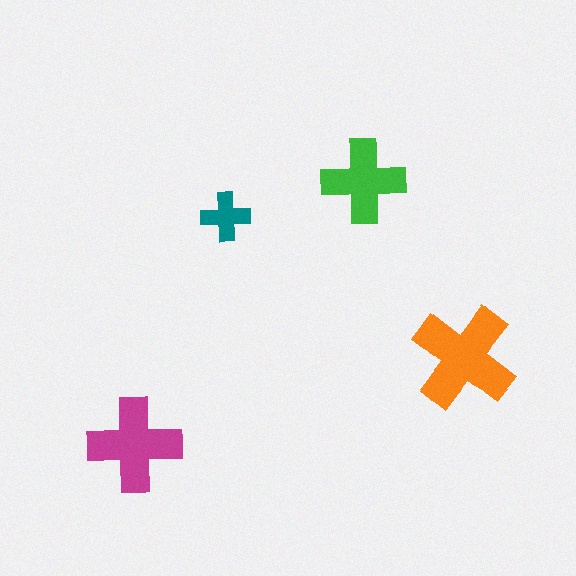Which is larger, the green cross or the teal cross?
The green one.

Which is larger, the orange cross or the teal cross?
The orange one.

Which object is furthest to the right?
The orange cross is rightmost.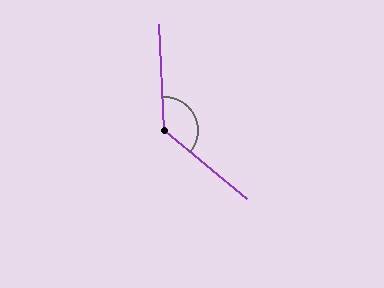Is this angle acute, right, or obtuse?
It is obtuse.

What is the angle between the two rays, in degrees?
Approximately 132 degrees.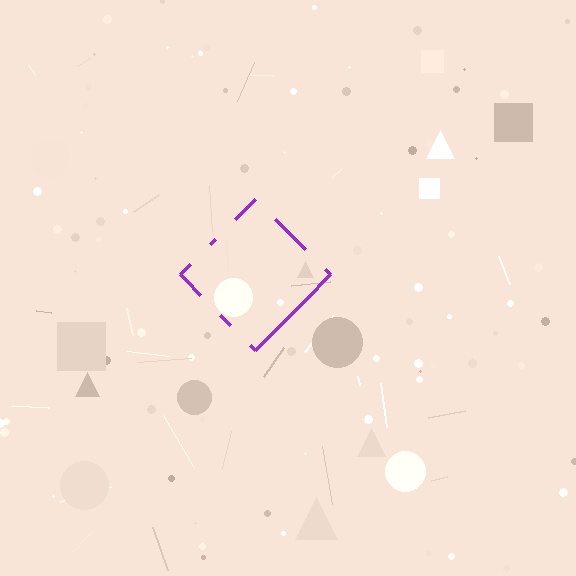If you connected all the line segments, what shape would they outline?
They would outline a diamond.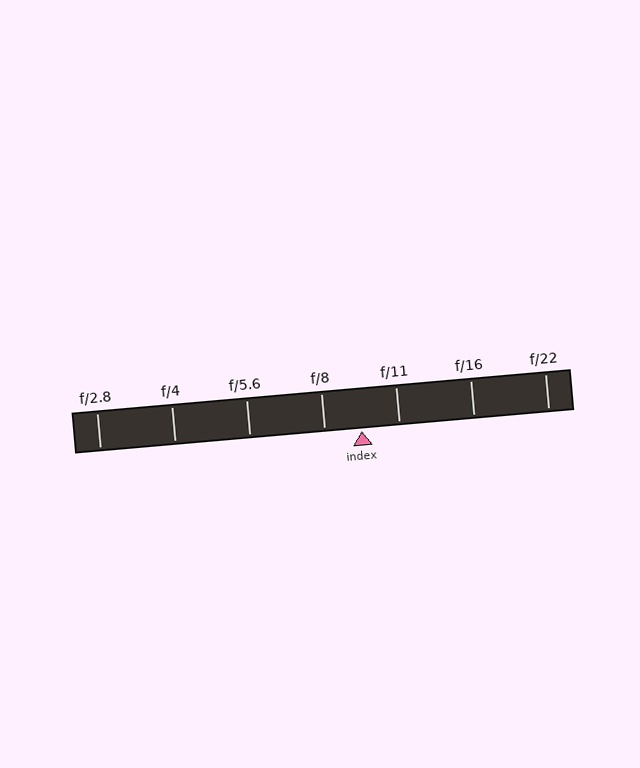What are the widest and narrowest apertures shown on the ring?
The widest aperture shown is f/2.8 and the narrowest is f/22.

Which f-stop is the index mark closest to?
The index mark is closest to f/11.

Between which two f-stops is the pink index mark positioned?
The index mark is between f/8 and f/11.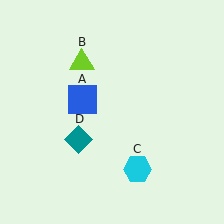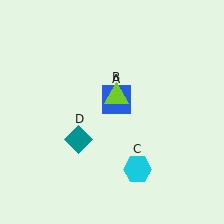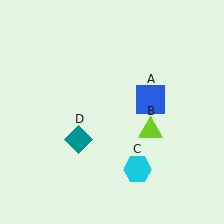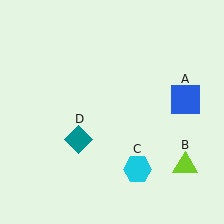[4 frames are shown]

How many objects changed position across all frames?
2 objects changed position: blue square (object A), lime triangle (object B).